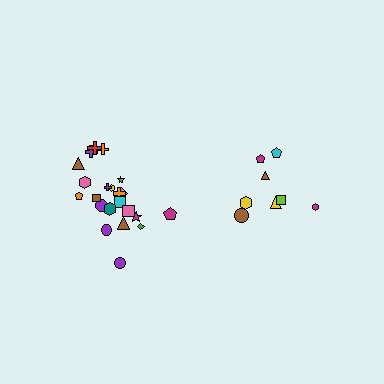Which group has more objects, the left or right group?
The left group.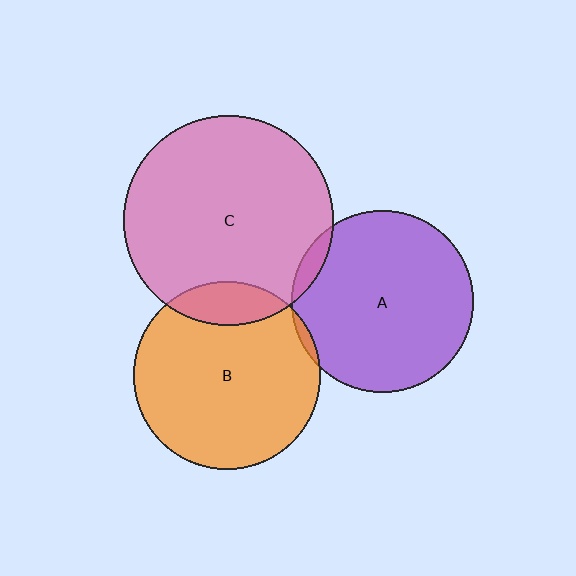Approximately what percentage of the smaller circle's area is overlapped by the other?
Approximately 15%.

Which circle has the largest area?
Circle C (pink).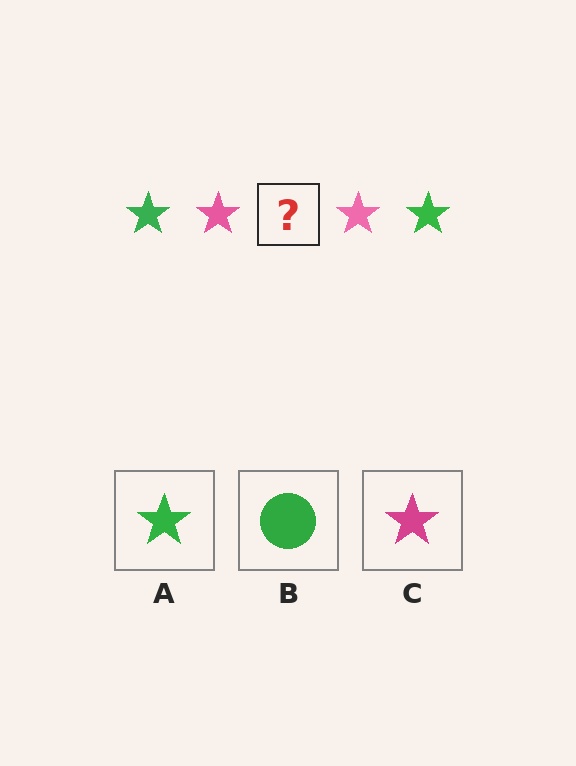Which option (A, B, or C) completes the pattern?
A.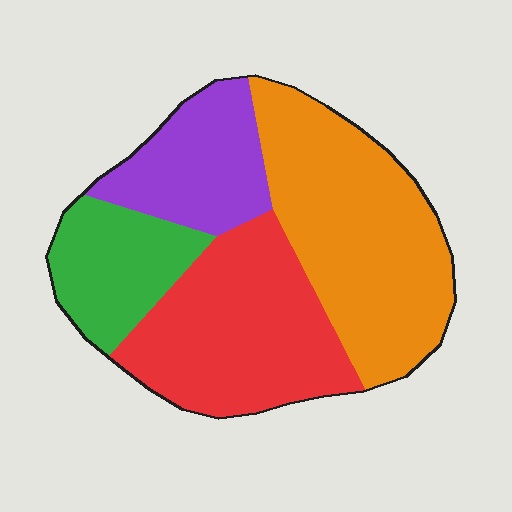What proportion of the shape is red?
Red takes up about one third (1/3) of the shape.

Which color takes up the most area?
Orange, at roughly 35%.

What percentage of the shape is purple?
Purple covers 17% of the shape.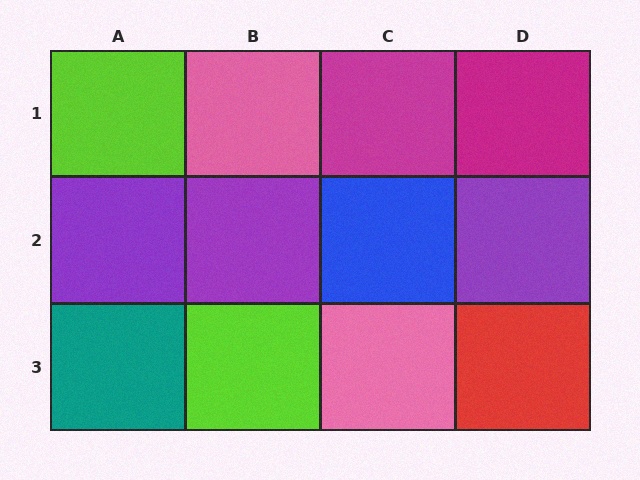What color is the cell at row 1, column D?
Magenta.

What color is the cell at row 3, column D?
Red.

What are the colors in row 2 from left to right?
Purple, purple, blue, purple.